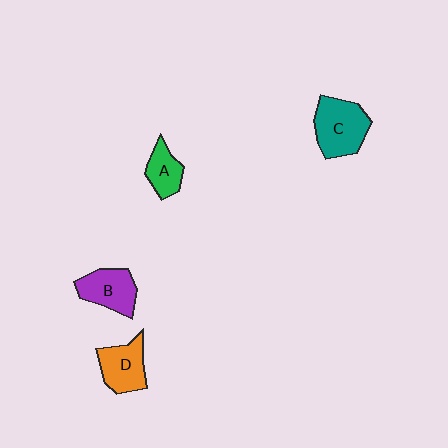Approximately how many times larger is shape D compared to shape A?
Approximately 1.4 times.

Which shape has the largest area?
Shape C (teal).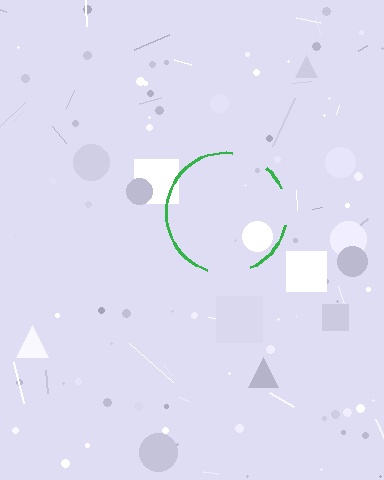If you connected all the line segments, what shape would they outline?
They would outline a circle.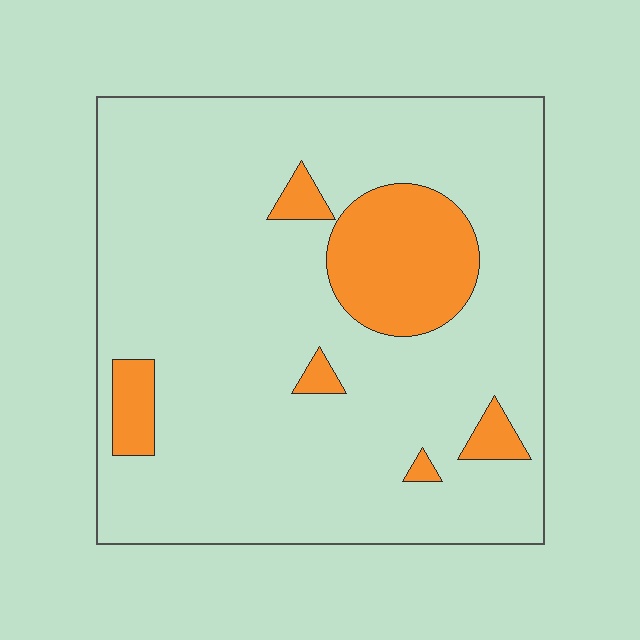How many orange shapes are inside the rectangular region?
6.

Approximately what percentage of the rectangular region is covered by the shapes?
Approximately 15%.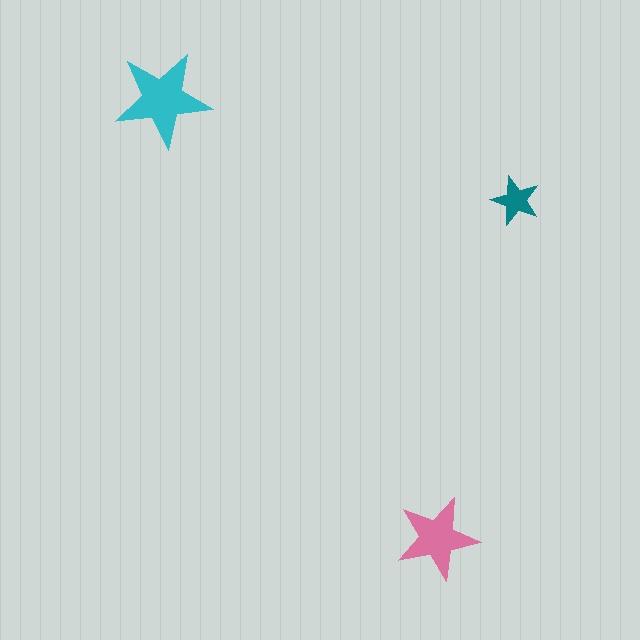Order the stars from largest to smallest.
the cyan one, the pink one, the teal one.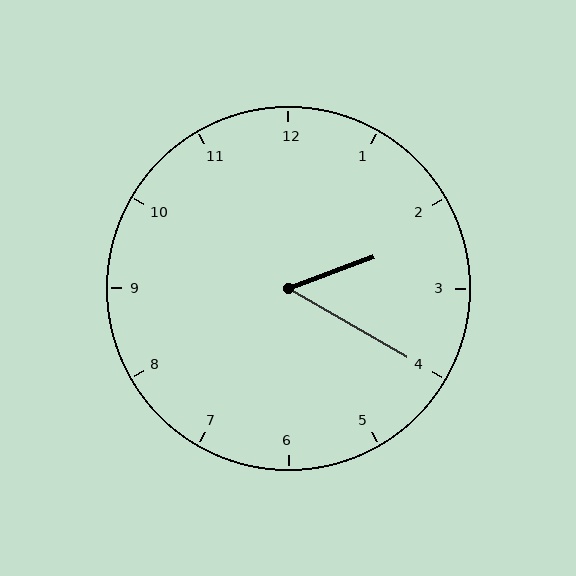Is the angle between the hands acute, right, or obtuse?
It is acute.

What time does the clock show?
2:20.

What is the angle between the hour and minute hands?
Approximately 50 degrees.